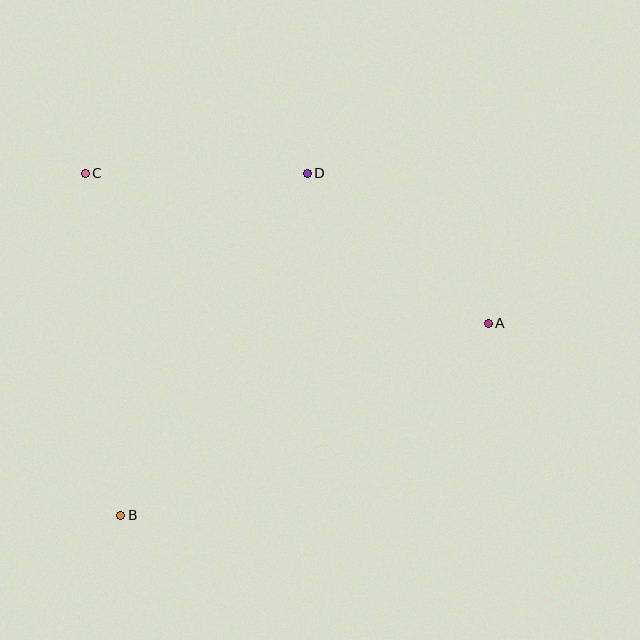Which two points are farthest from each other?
Points A and C are farthest from each other.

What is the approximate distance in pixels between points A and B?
The distance between A and B is approximately 415 pixels.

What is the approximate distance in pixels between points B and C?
The distance between B and C is approximately 344 pixels.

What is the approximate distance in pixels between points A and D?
The distance between A and D is approximately 235 pixels.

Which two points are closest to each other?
Points C and D are closest to each other.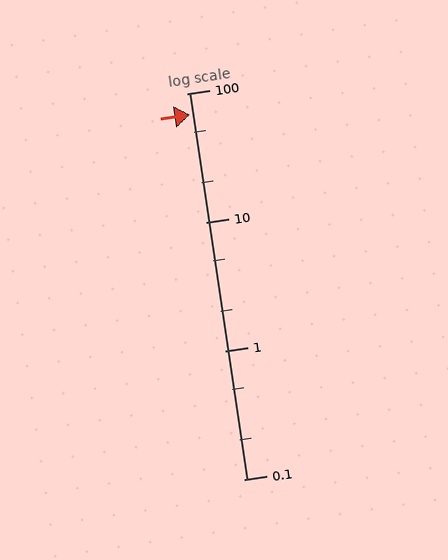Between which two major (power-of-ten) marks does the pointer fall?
The pointer is between 10 and 100.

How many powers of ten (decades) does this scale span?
The scale spans 3 decades, from 0.1 to 100.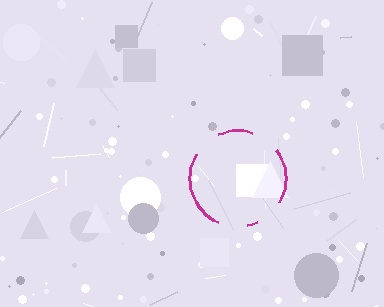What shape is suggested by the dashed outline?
The dashed outline suggests a circle.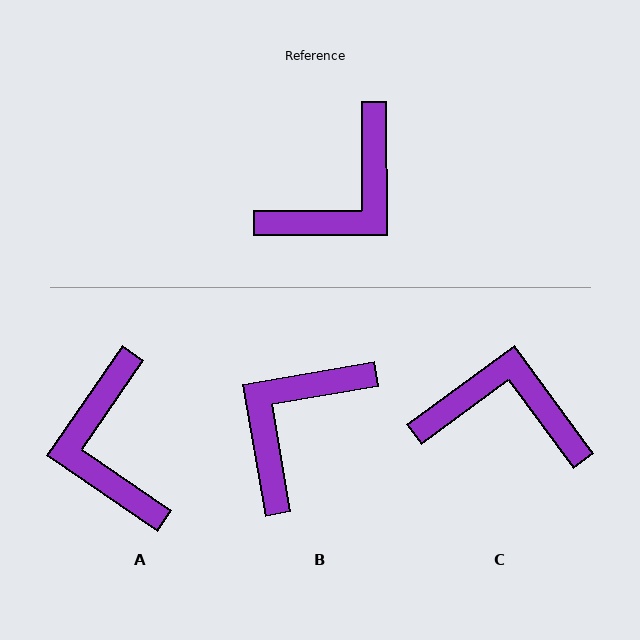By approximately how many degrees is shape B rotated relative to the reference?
Approximately 170 degrees clockwise.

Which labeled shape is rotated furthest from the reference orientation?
B, about 170 degrees away.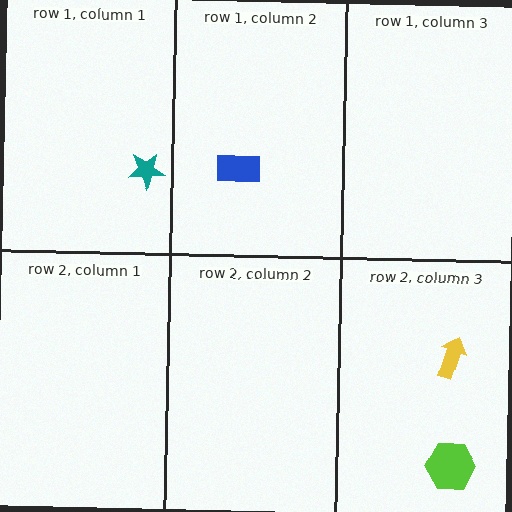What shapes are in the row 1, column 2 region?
The blue rectangle.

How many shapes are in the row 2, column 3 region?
2.